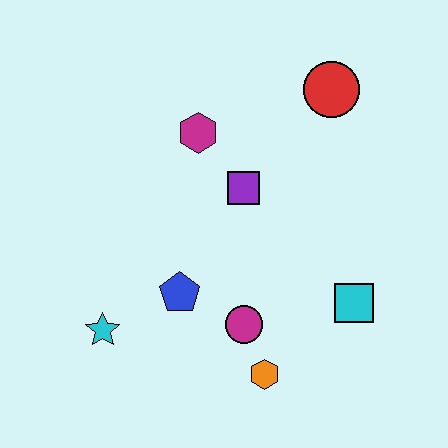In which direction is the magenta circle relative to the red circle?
The magenta circle is below the red circle.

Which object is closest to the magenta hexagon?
The purple square is closest to the magenta hexagon.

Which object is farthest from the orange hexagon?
The red circle is farthest from the orange hexagon.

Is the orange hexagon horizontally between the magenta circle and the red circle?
Yes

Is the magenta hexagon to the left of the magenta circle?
Yes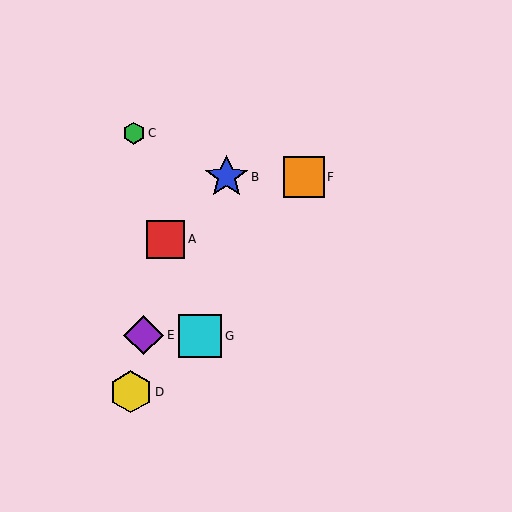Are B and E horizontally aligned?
No, B is at y≈177 and E is at y≈335.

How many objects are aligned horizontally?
2 objects (B, F) are aligned horizontally.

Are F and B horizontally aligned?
Yes, both are at y≈177.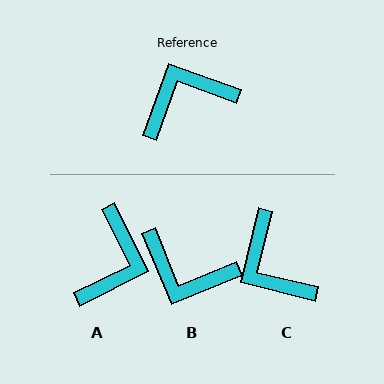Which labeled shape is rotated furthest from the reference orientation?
A, about 134 degrees away.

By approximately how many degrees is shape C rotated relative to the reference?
Approximately 96 degrees counter-clockwise.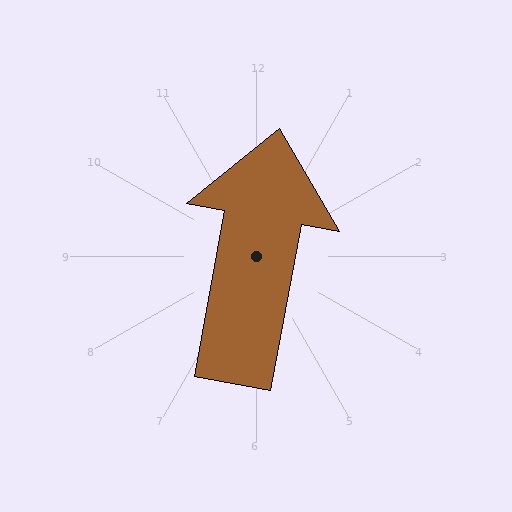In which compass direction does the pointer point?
North.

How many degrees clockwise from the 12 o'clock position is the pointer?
Approximately 10 degrees.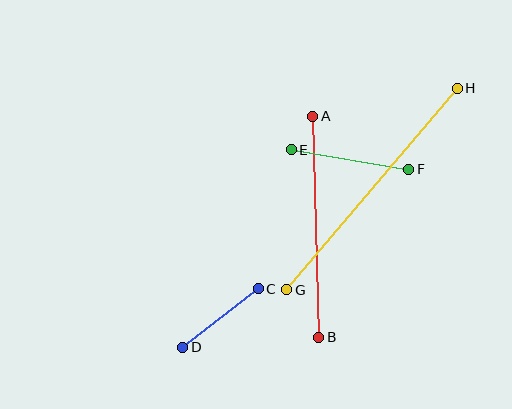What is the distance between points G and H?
The distance is approximately 264 pixels.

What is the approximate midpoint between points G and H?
The midpoint is at approximately (372, 189) pixels.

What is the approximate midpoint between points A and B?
The midpoint is at approximately (316, 227) pixels.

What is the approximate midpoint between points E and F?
The midpoint is at approximately (350, 159) pixels.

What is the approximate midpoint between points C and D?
The midpoint is at approximately (220, 318) pixels.